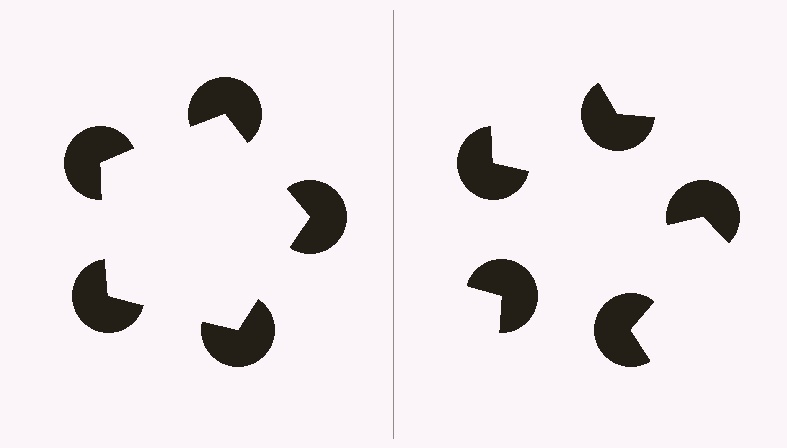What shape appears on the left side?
An illusory pentagon.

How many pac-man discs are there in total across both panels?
10 — 5 on each side.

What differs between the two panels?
The pac-man discs are positioned identically on both sides; only the wedge orientations differ. On the left they align to a pentagon; on the right they are misaligned.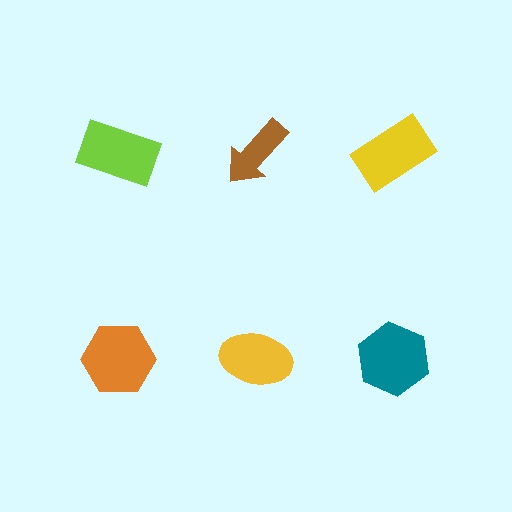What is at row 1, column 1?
A lime rectangle.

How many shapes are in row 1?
3 shapes.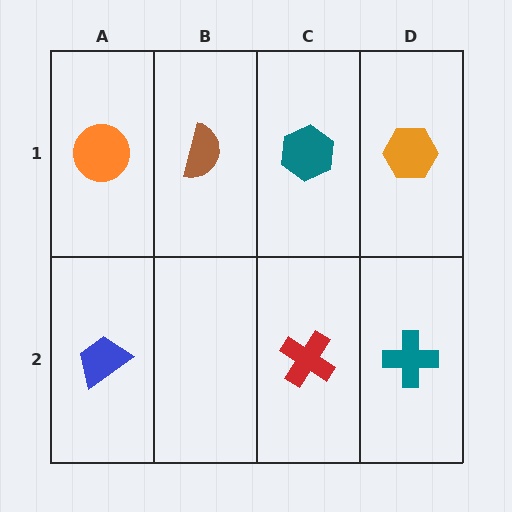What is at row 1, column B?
A brown semicircle.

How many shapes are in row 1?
4 shapes.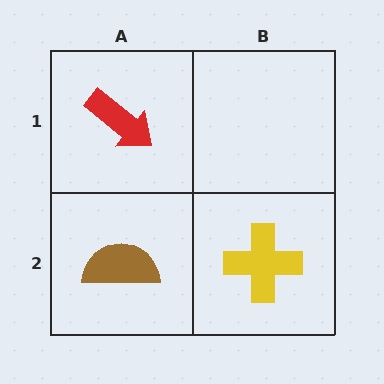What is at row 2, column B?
A yellow cross.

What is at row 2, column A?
A brown semicircle.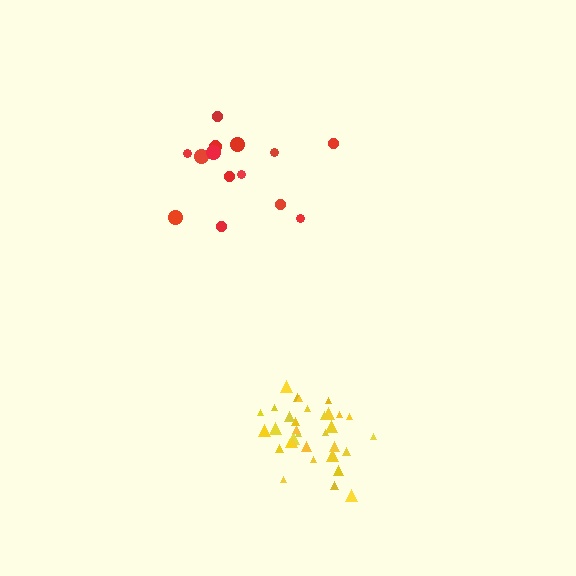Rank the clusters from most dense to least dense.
yellow, red.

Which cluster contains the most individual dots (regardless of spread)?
Yellow (33).